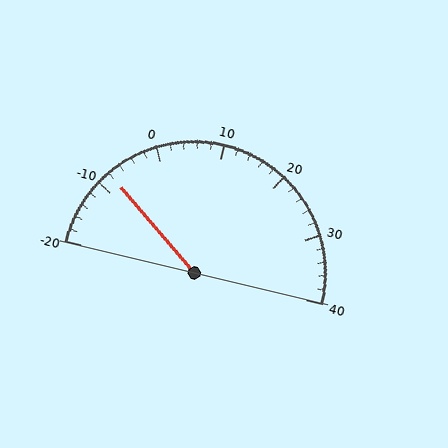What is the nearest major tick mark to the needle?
The nearest major tick mark is -10.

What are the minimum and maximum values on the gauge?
The gauge ranges from -20 to 40.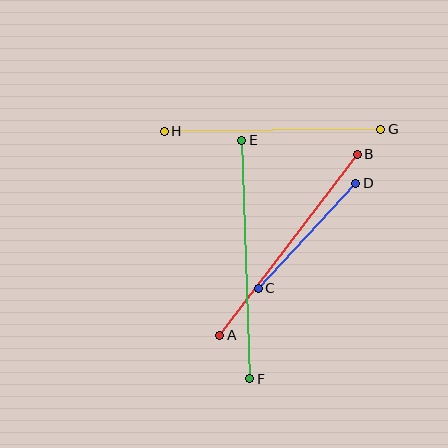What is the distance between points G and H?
The distance is approximately 216 pixels.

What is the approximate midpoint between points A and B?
The midpoint is at approximately (288, 245) pixels.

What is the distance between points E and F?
The distance is approximately 239 pixels.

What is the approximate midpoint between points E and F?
The midpoint is at approximately (246, 260) pixels.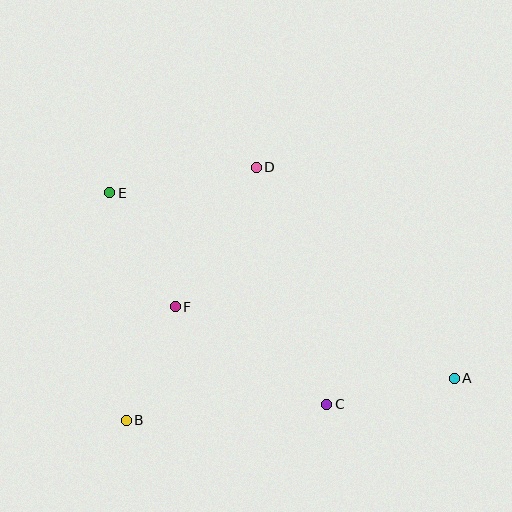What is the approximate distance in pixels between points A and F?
The distance between A and F is approximately 288 pixels.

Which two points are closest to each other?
Points B and F are closest to each other.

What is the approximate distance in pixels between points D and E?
The distance between D and E is approximately 148 pixels.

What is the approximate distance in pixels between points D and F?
The distance between D and F is approximately 161 pixels.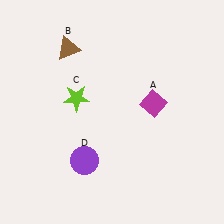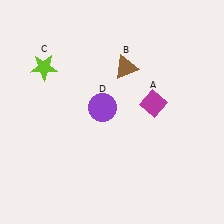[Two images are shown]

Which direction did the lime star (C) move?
The lime star (C) moved left.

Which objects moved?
The objects that moved are: the brown triangle (B), the lime star (C), the purple circle (D).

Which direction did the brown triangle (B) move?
The brown triangle (B) moved right.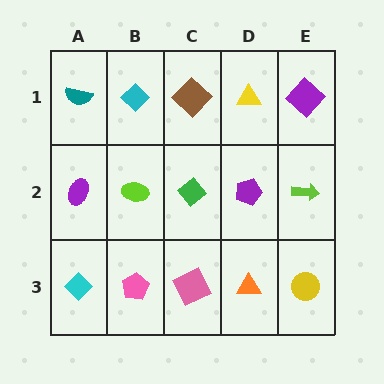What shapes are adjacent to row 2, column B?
A cyan diamond (row 1, column B), a pink pentagon (row 3, column B), a purple ellipse (row 2, column A), a green diamond (row 2, column C).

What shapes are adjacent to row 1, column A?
A purple ellipse (row 2, column A), a cyan diamond (row 1, column B).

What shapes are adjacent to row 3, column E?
A lime arrow (row 2, column E), an orange triangle (row 3, column D).